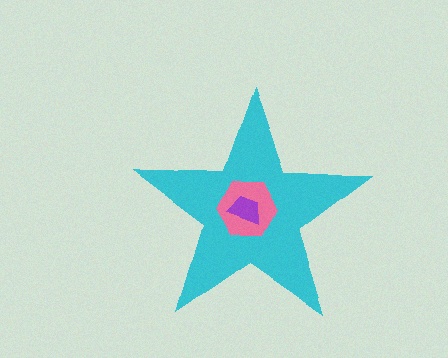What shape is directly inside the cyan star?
The pink hexagon.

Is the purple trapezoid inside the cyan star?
Yes.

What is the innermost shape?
The purple trapezoid.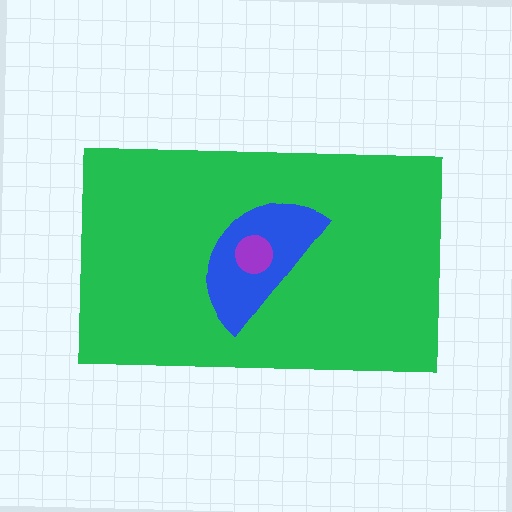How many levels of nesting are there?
3.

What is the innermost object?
The purple circle.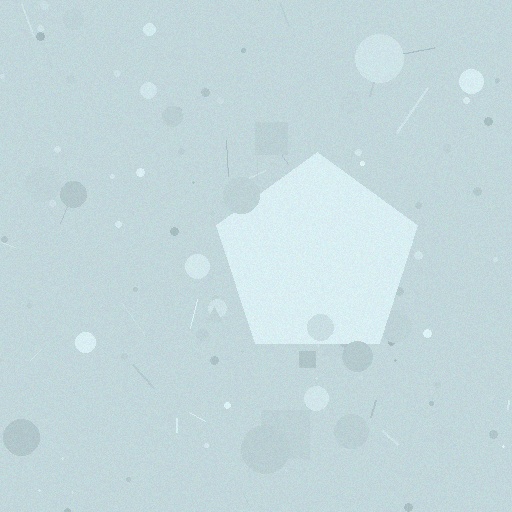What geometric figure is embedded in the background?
A pentagon is embedded in the background.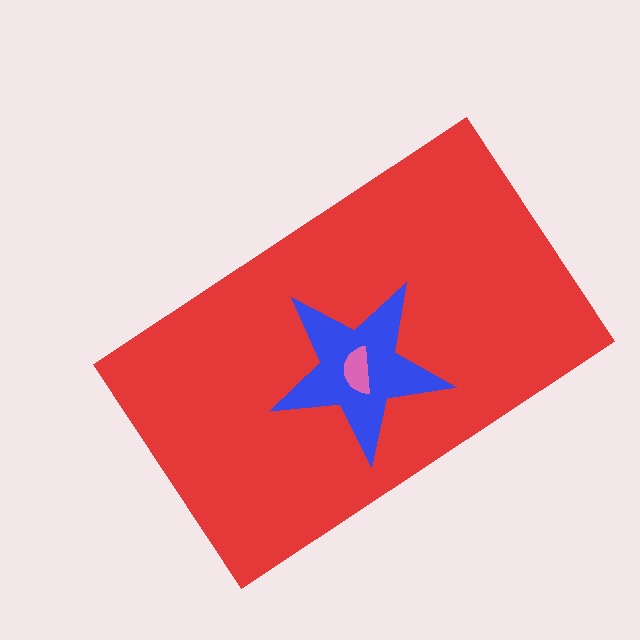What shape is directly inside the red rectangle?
The blue star.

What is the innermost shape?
The pink semicircle.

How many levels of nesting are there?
3.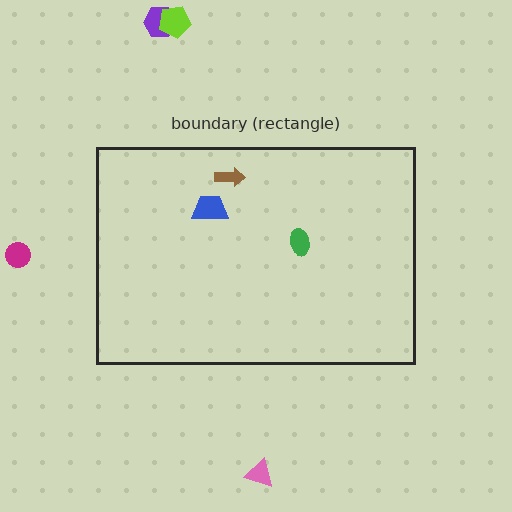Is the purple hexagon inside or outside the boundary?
Outside.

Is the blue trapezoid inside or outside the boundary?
Inside.